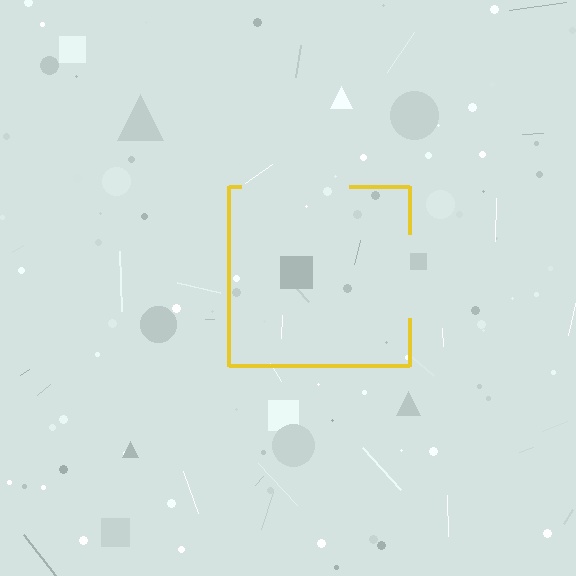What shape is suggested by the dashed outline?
The dashed outline suggests a square.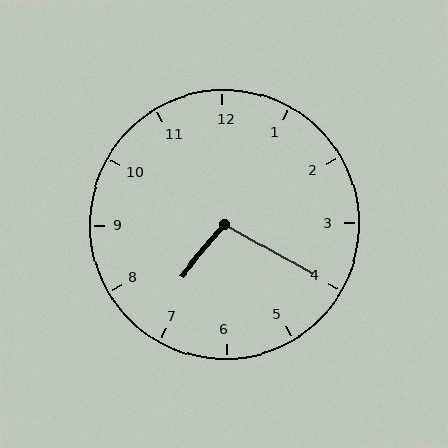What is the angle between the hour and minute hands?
Approximately 100 degrees.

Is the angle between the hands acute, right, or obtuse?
It is obtuse.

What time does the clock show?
7:20.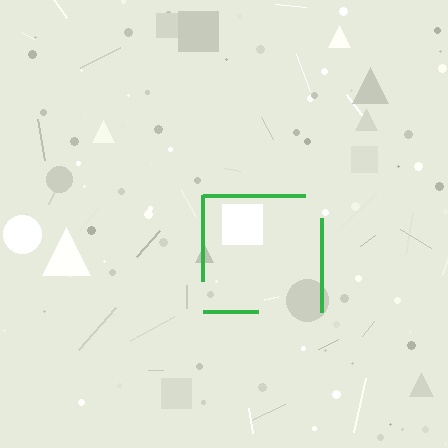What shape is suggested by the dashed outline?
The dashed outline suggests a square.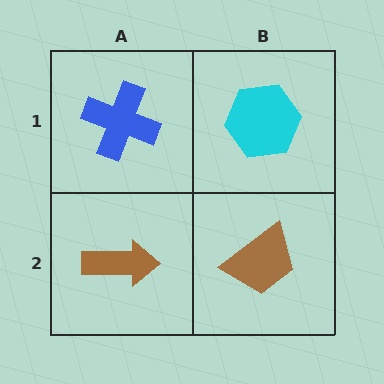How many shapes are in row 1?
2 shapes.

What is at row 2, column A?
A brown arrow.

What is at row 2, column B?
A brown trapezoid.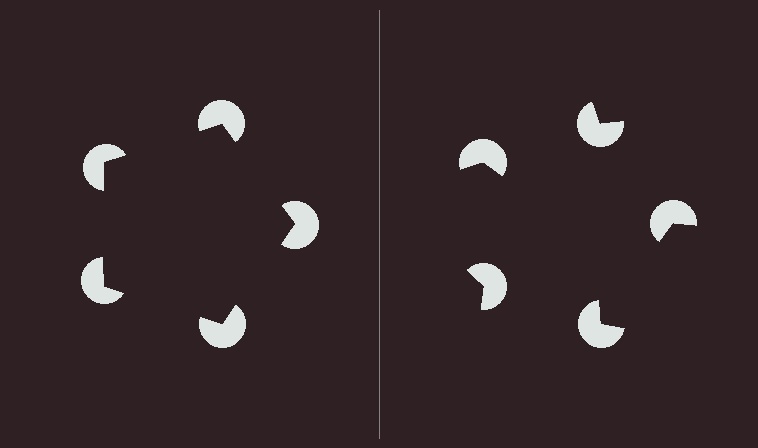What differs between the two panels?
The pac-man discs are positioned identically on both sides; only the wedge orientations differ. On the left they align to a pentagon; on the right they are misaligned.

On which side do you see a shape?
An illusory pentagon appears on the left side. On the right side the wedge cuts are rotated, so no coherent shape forms.